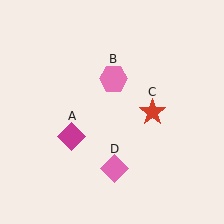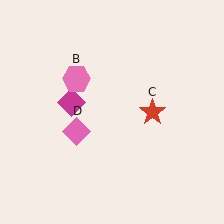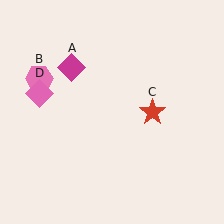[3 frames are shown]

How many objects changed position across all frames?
3 objects changed position: magenta diamond (object A), pink hexagon (object B), pink diamond (object D).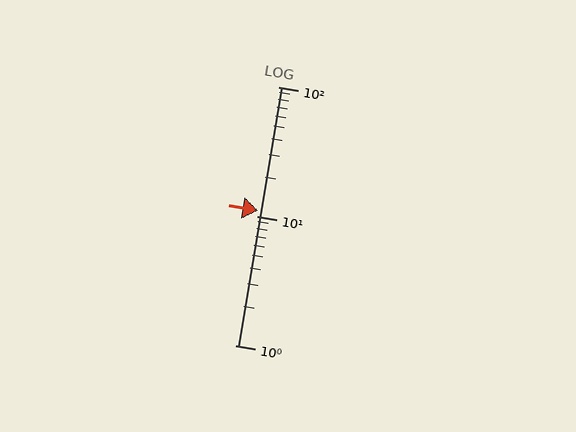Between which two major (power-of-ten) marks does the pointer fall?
The pointer is between 10 and 100.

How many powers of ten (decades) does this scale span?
The scale spans 2 decades, from 1 to 100.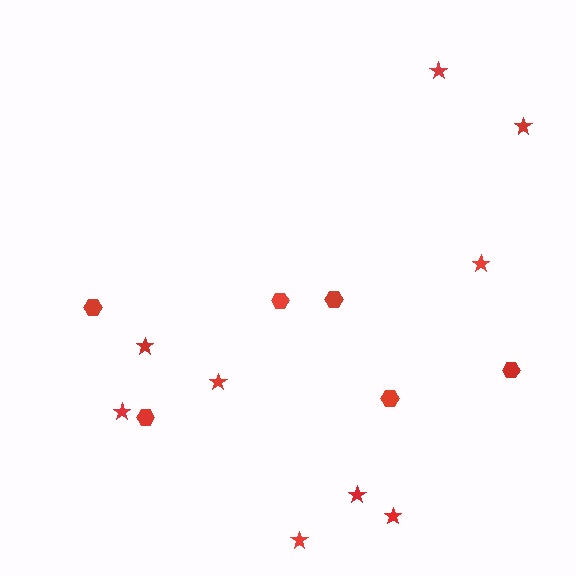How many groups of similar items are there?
There are 2 groups: one group of hexagons (6) and one group of stars (9).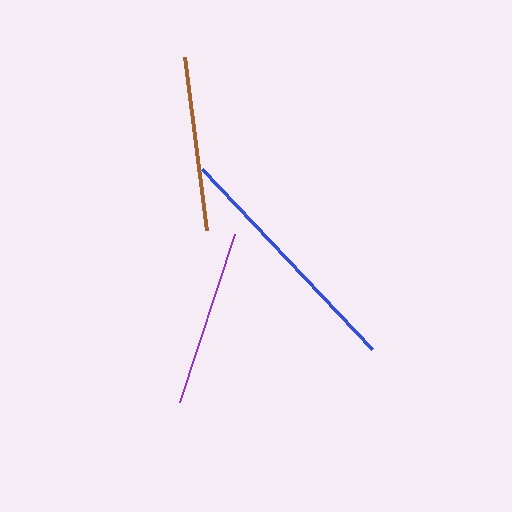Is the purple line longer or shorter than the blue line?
The blue line is longer than the purple line.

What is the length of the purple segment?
The purple segment is approximately 176 pixels long.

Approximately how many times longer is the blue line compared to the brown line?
The blue line is approximately 1.4 times the length of the brown line.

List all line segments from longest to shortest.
From longest to shortest: blue, purple, brown.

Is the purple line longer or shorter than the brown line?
The purple line is longer than the brown line.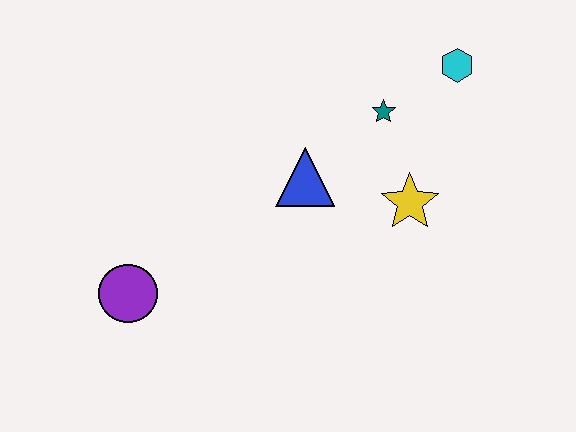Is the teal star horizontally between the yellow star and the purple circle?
Yes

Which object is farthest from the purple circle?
The cyan hexagon is farthest from the purple circle.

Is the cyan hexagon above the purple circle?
Yes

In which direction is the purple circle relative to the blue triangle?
The purple circle is to the left of the blue triangle.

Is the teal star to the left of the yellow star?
Yes